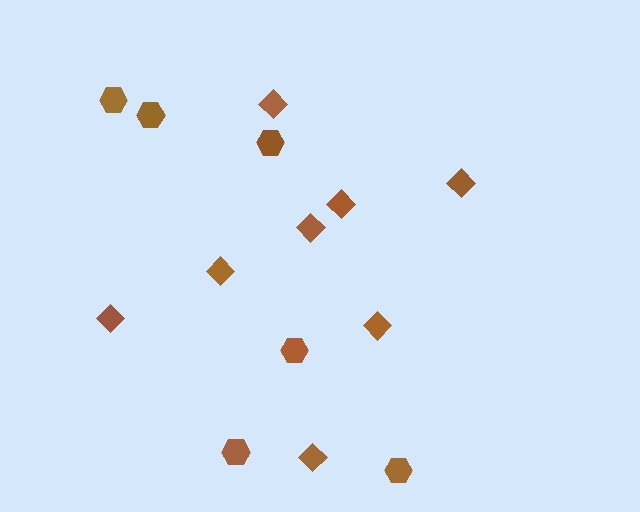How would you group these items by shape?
There are 2 groups: one group of hexagons (6) and one group of diamonds (8).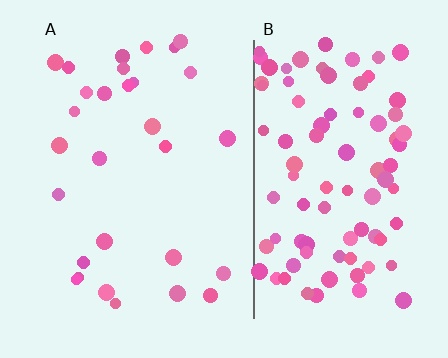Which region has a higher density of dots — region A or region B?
B (the right).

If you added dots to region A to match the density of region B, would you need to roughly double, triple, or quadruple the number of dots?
Approximately triple.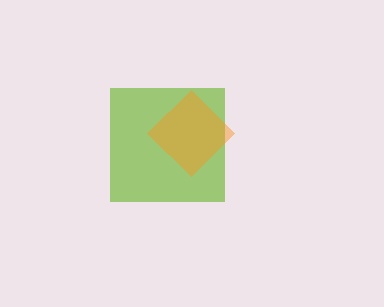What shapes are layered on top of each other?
The layered shapes are: a lime square, an orange diamond.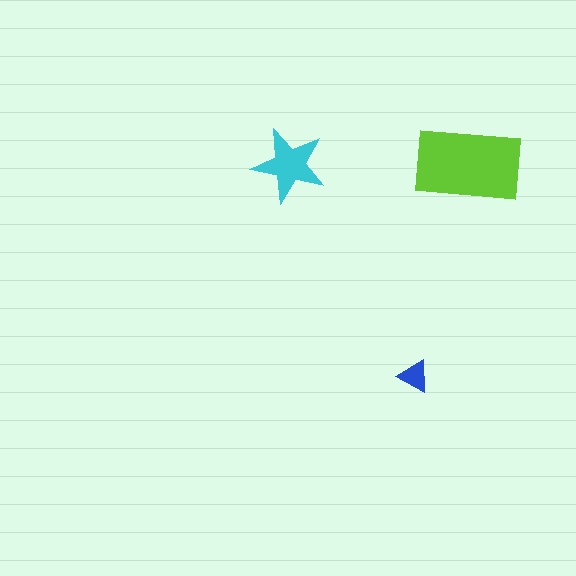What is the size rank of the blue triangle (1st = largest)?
3rd.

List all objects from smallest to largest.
The blue triangle, the cyan star, the lime rectangle.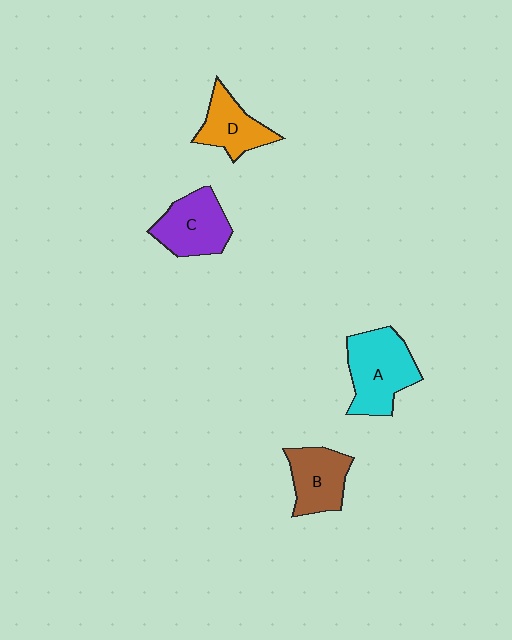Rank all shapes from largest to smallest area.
From largest to smallest: A (cyan), C (purple), B (brown), D (orange).